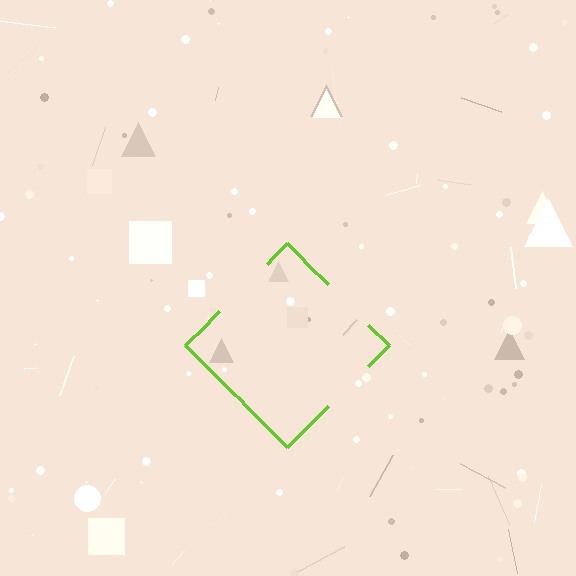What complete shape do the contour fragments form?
The contour fragments form a diamond.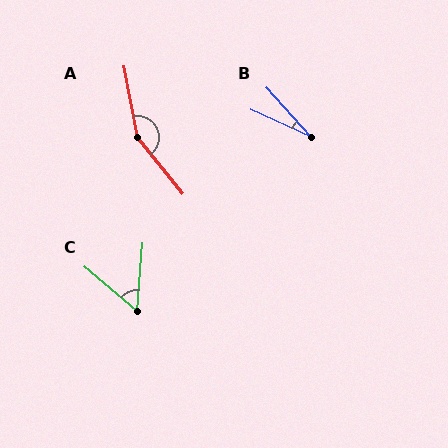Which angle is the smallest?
B, at approximately 24 degrees.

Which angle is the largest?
A, at approximately 153 degrees.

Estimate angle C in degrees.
Approximately 55 degrees.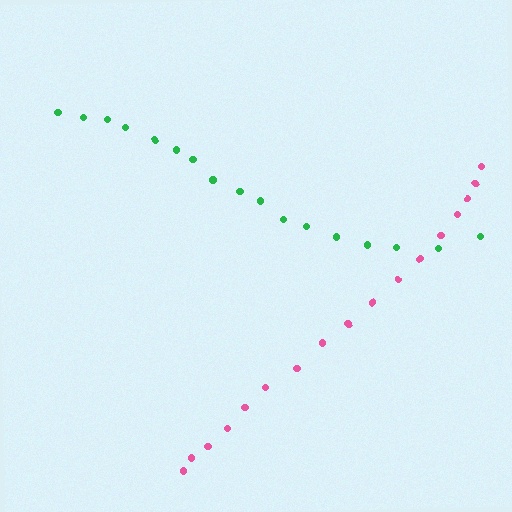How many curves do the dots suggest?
There are 2 distinct paths.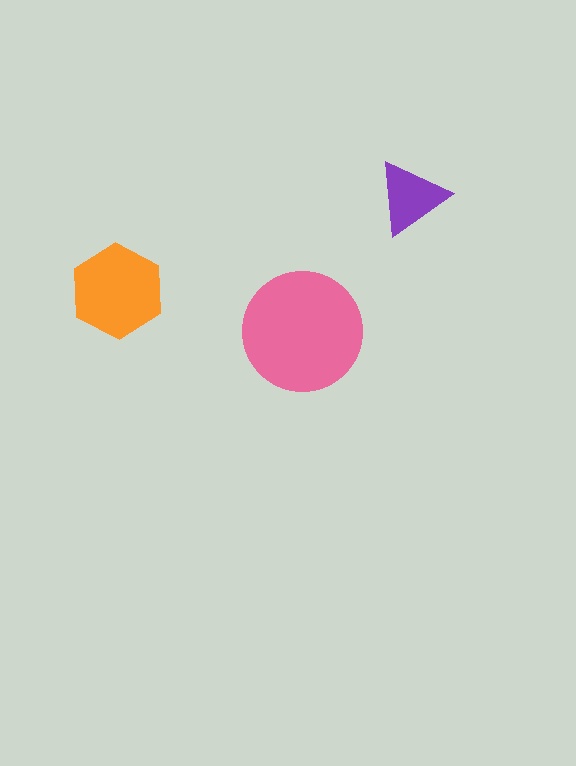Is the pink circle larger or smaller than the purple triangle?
Larger.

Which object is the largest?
The pink circle.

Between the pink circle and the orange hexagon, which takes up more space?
The pink circle.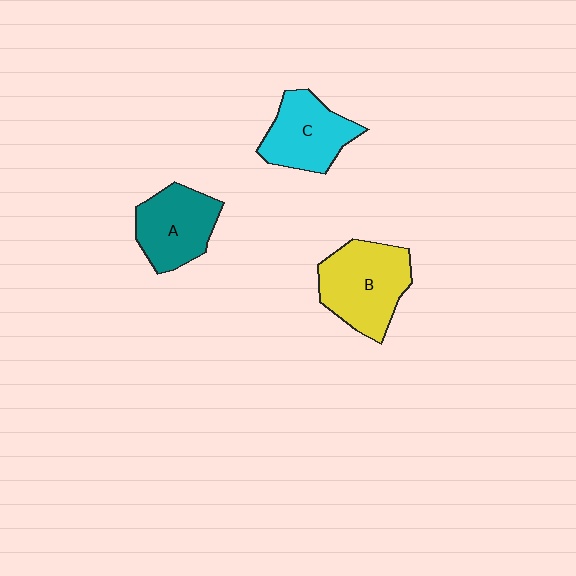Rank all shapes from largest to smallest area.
From largest to smallest: B (yellow), C (cyan), A (teal).